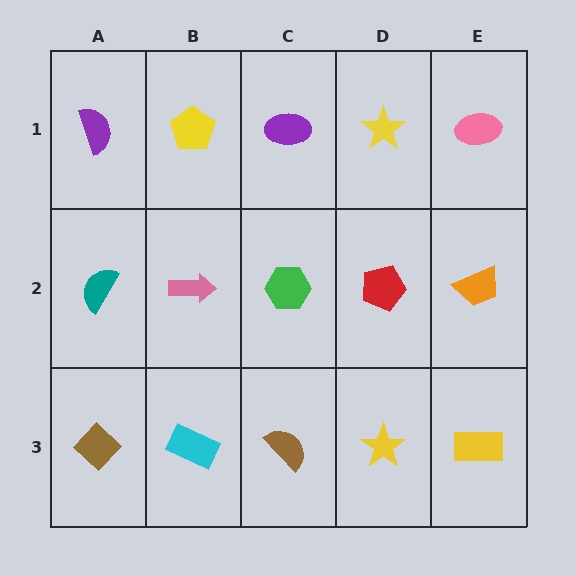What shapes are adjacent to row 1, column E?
An orange trapezoid (row 2, column E), a yellow star (row 1, column D).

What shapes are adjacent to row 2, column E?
A pink ellipse (row 1, column E), a yellow rectangle (row 3, column E), a red pentagon (row 2, column D).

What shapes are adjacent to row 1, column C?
A green hexagon (row 2, column C), a yellow pentagon (row 1, column B), a yellow star (row 1, column D).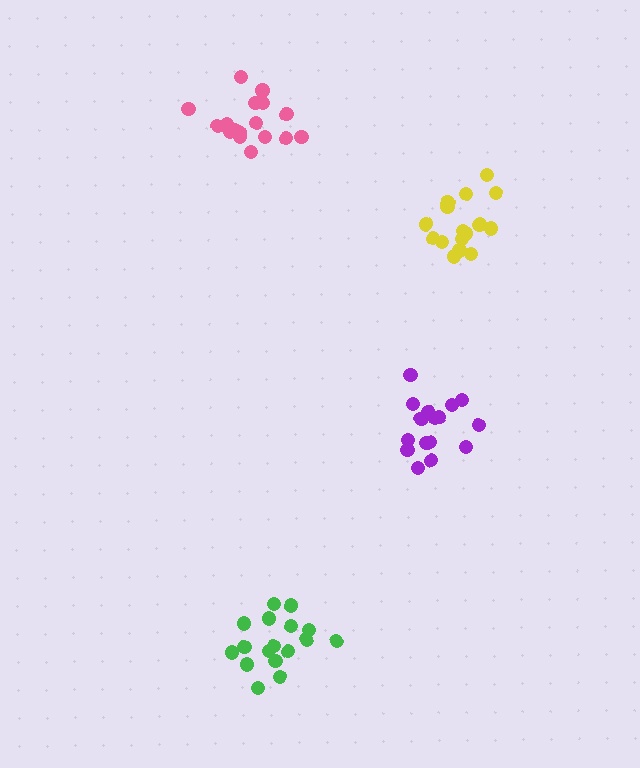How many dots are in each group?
Group 1: 16 dots, Group 2: 18 dots, Group 3: 18 dots, Group 4: 17 dots (69 total).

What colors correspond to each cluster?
The clusters are colored: purple, pink, yellow, green.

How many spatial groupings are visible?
There are 4 spatial groupings.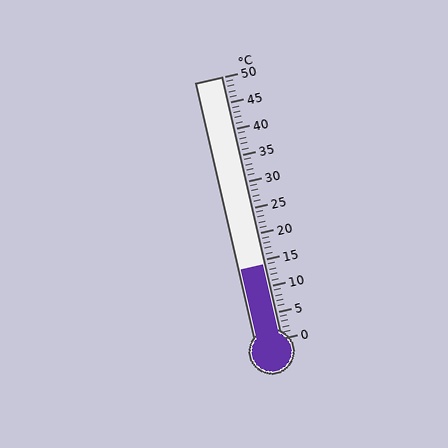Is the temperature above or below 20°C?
The temperature is below 20°C.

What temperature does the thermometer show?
The thermometer shows approximately 14°C.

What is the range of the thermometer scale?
The thermometer scale ranges from 0°C to 50°C.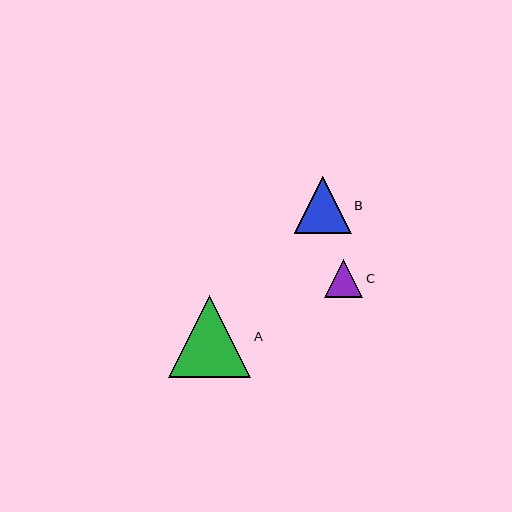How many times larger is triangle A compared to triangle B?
Triangle A is approximately 1.4 times the size of triangle B.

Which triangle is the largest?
Triangle A is the largest with a size of approximately 82 pixels.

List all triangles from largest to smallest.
From largest to smallest: A, B, C.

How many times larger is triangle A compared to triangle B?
Triangle A is approximately 1.4 times the size of triangle B.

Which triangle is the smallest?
Triangle C is the smallest with a size of approximately 38 pixels.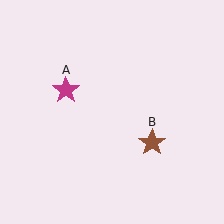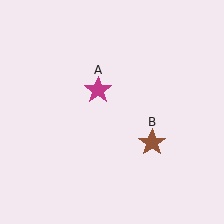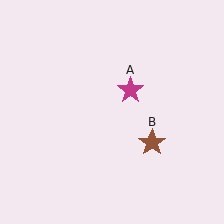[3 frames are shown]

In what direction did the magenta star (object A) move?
The magenta star (object A) moved right.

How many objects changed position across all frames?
1 object changed position: magenta star (object A).